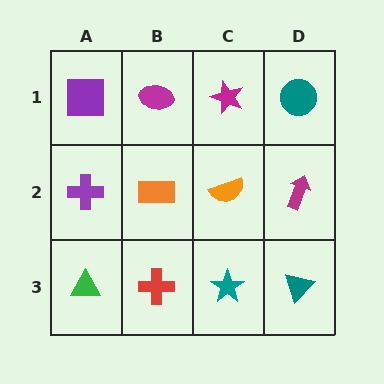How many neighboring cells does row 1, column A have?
2.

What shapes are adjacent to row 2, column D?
A teal circle (row 1, column D), a teal triangle (row 3, column D), an orange semicircle (row 2, column C).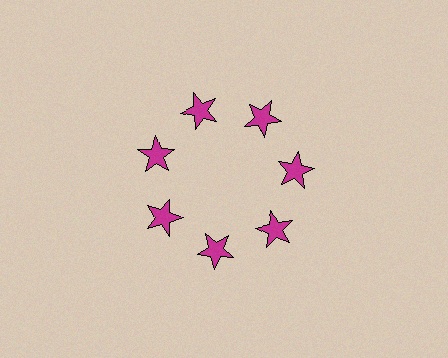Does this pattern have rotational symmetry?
Yes, this pattern has 7-fold rotational symmetry. It looks the same after rotating 51 degrees around the center.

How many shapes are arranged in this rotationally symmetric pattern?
There are 7 shapes, arranged in 7 groups of 1.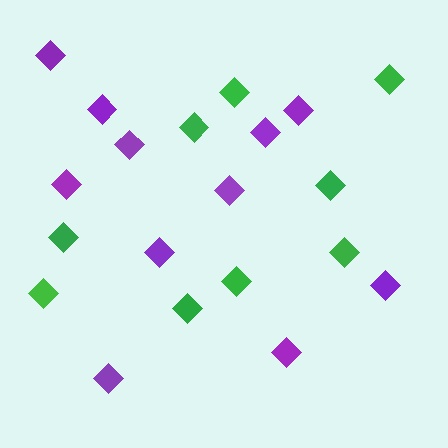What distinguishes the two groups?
There are 2 groups: one group of purple diamonds (11) and one group of green diamonds (9).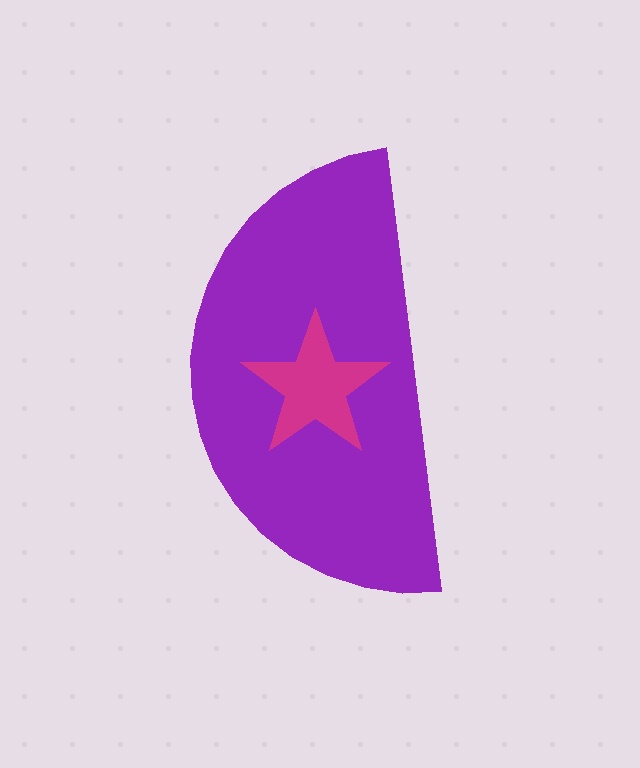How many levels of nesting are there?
2.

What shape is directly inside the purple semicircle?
The magenta star.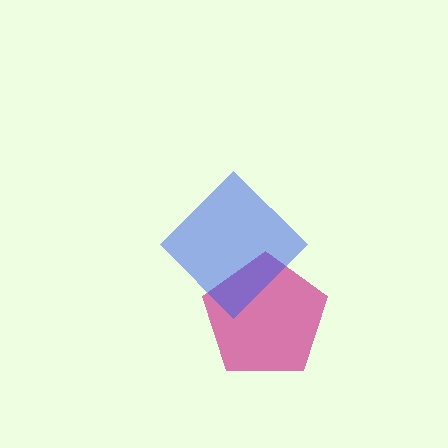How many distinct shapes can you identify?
There are 2 distinct shapes: a magenta pentagon, a blue diamond.